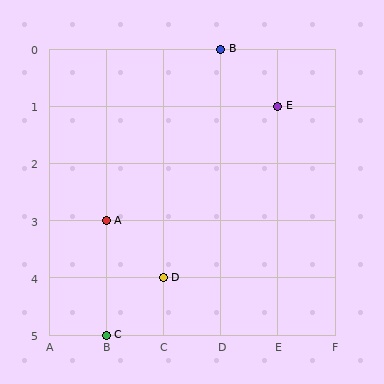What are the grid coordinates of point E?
Point E is at grid coordinates (E, 1).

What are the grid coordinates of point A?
Point A is at grid coordinates (B, 3).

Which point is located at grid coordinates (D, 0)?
Point B is at (D, 0).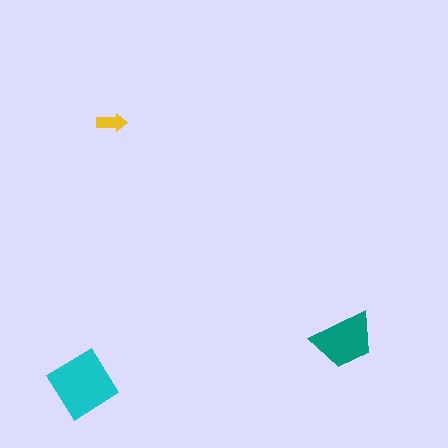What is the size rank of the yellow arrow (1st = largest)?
3rd.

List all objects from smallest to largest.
The yellow arrow, the teal trapezoid, the cyan diamond.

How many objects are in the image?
There are 3 objects in the image.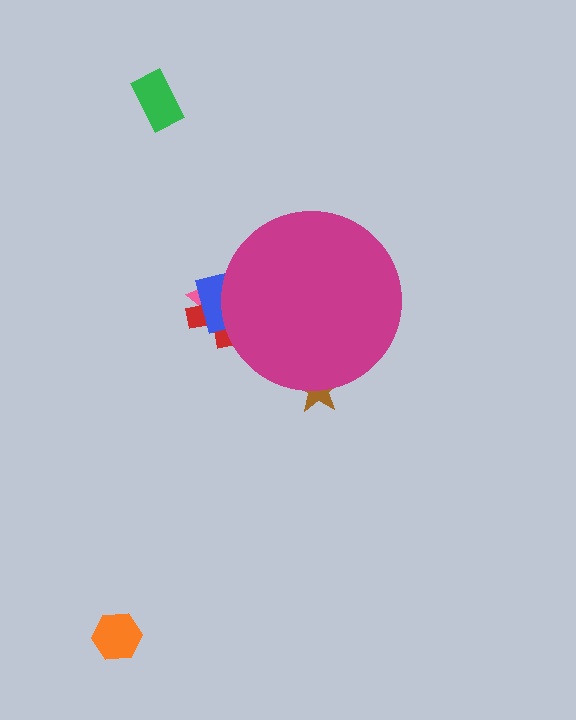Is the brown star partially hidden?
Yes, the brown star is partially hidden behind the magenta circle.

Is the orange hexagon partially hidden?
No, the orange hexagon is fully visible.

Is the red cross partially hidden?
Yes, the red cross is partially hidden behind the magenta circle.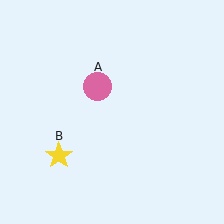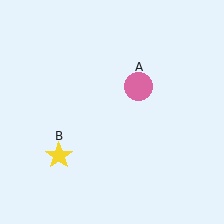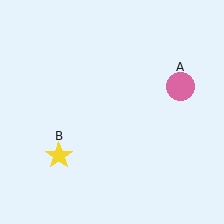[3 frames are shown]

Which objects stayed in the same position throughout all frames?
Yellow star (object B) remained stationary.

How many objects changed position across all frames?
1 object changed position: pink circle (object A).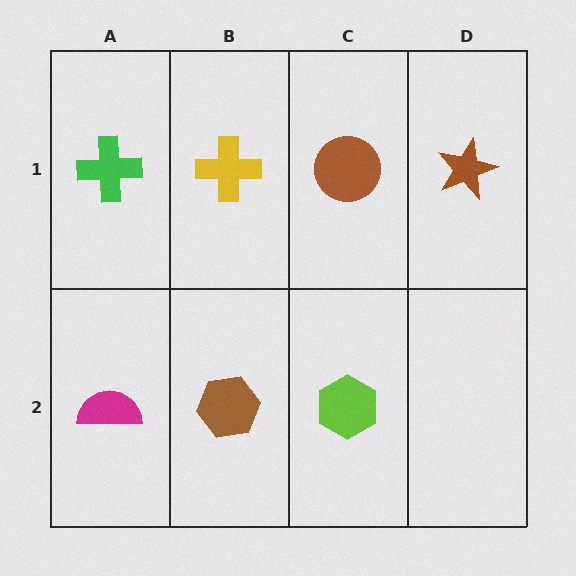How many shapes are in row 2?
3 shapes.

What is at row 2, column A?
A magenta semicircle.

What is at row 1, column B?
A yellow cross.